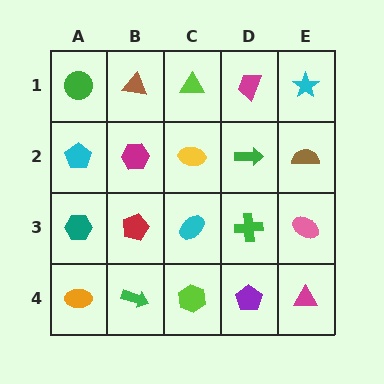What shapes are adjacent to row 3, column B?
A magenta hexagon (row 2, column B), a green arrow (row 4, column B), a teal hexagon (row 3, column A), a cyan ellipse (row 3, column C).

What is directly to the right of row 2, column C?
A green arrow.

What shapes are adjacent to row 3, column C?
A yellow ellipse (row 2, column C), a lime hexagon (row 4, column C), a red pentagon (row 3, column B), a green cross (row 3, column D).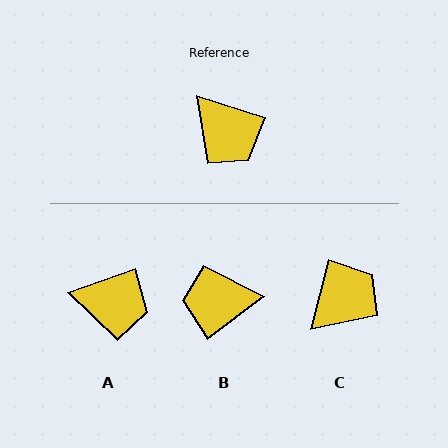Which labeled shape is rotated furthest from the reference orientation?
B, about 126 degrees away.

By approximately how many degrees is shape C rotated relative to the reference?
Approximately 93 degrees counter-clockwise.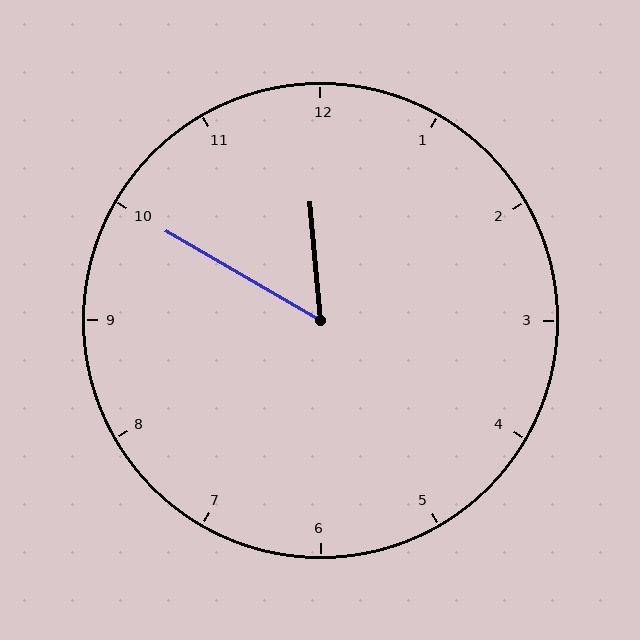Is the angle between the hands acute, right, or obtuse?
It is acute.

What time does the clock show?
11:50.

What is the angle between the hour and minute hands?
Approximately 55 degrees.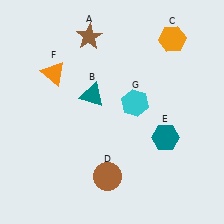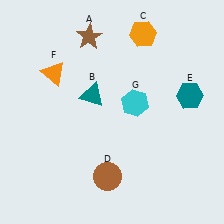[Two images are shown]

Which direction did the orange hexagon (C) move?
The orange hexagon (C) moved left.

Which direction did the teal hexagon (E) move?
The teal hexagon (E) moved up.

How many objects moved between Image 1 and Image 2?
2 objects moved between the two images.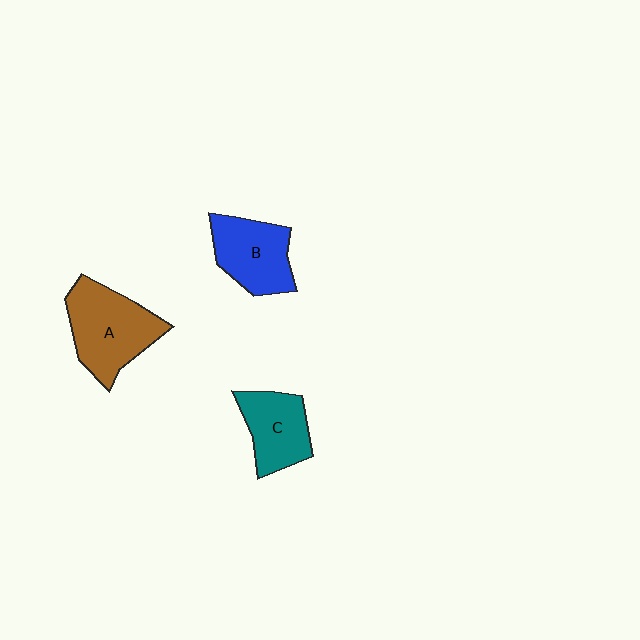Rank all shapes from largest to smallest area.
From largest to smallest: A (brown), B (blue), C (teal).